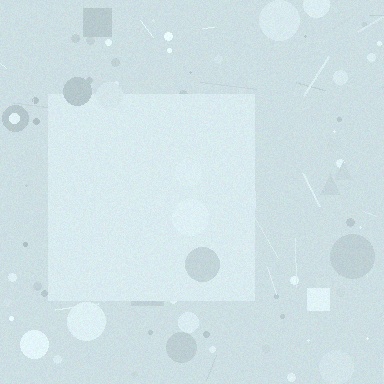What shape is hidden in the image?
A square is hidden in the image.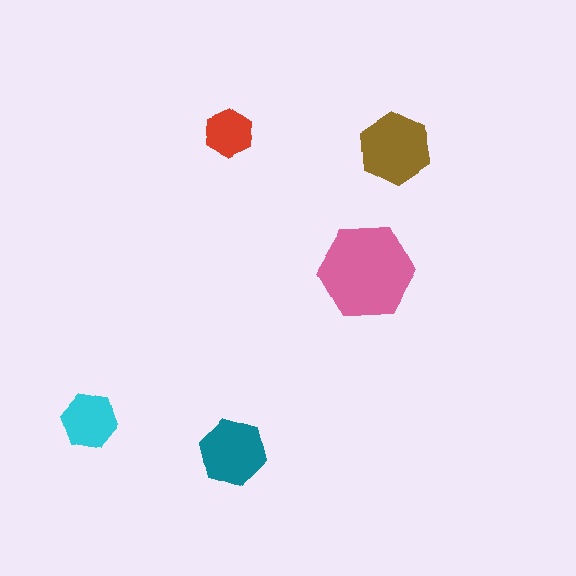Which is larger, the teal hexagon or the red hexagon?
The teal one.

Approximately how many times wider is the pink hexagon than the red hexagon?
About 2 times wider.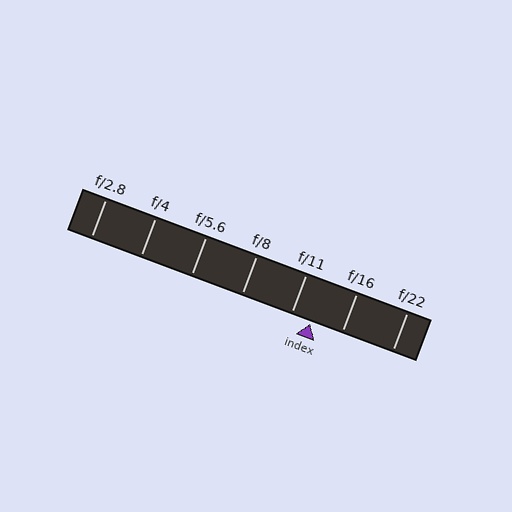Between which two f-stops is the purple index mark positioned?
The index mark is between f/11 and f/16.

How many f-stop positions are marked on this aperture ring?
There are 7 f-stop positions marked.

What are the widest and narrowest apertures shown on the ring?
The widest aperture shown is f/2.8 and the narrowest is f/22.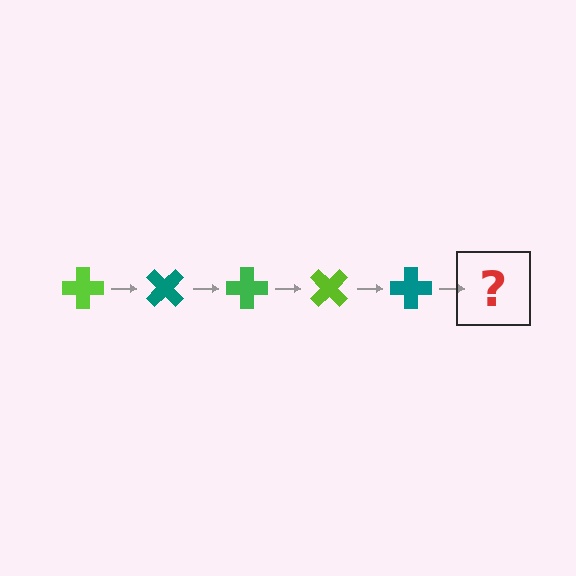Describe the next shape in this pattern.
It should be a green cross, rotated 225 degrees from the start.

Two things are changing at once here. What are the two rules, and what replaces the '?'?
The two rules are that it rotates 45 degrees each step and the color cycles through lime, teal, and green. The '?' should be a green cross, rotated 225 degrees from the start.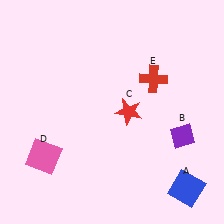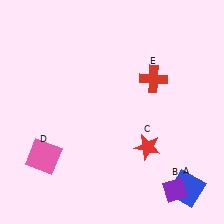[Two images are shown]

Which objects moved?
The objects that moved are: the purple diamond (B), the red star (C).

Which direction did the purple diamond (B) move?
The purple diamond (B) moved down.